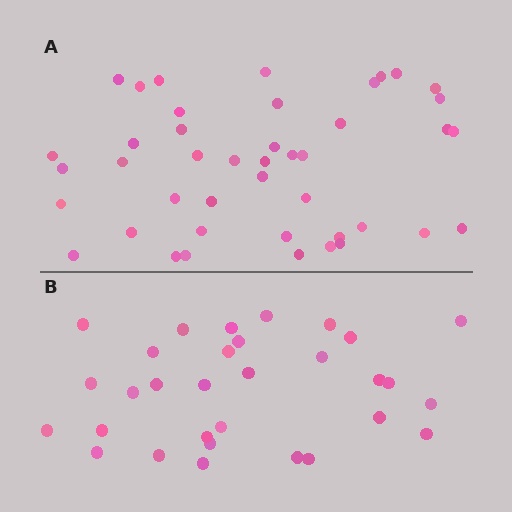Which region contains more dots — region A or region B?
Region A (the top region) has more dots.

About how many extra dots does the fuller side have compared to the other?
Region A has roughly 12 or so more dots than region B.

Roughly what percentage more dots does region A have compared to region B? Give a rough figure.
About 40% more.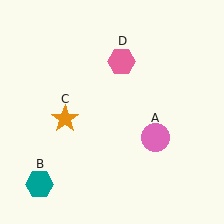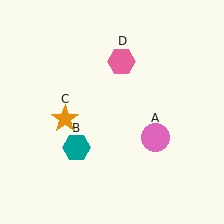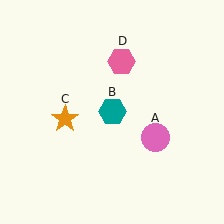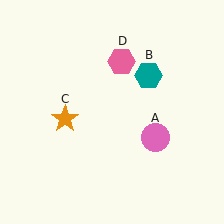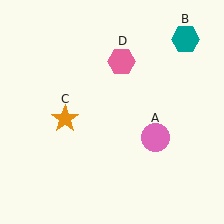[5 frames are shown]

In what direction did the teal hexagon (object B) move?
The teal hexagon (object B) moved up and to the right.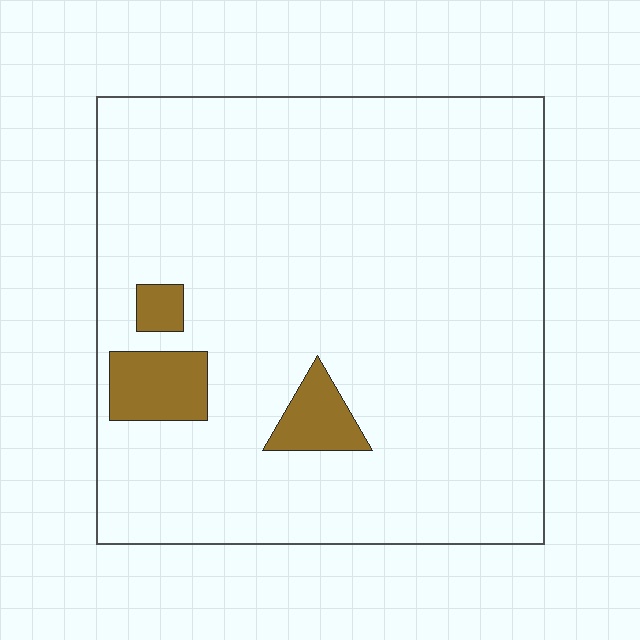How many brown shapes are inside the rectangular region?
3.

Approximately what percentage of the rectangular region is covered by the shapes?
Approximately 5%.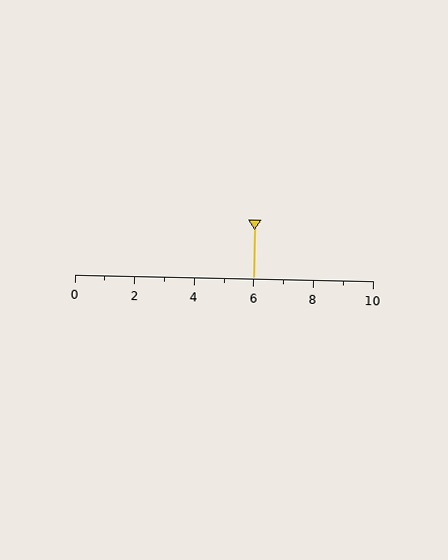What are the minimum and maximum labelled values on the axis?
The axis runs from 0 to 10.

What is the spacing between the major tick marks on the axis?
The major ticks are spaced 2 apart.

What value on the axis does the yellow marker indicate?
The marker indicates approximately 6.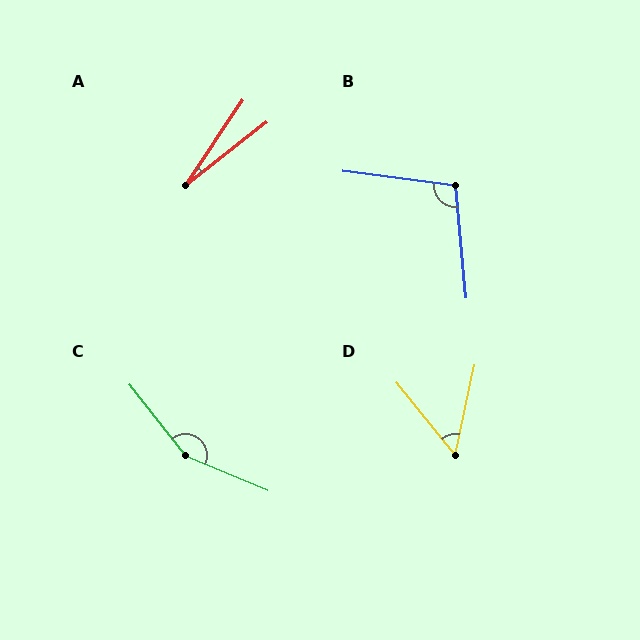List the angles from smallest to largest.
A (18°), D (51°), B (103°), C (151°).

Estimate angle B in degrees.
Approximately 103 degrees.